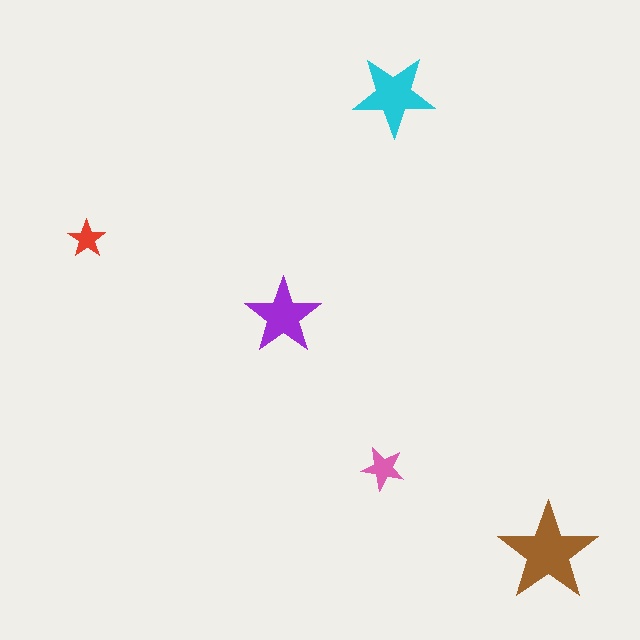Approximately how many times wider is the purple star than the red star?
About 2 times wider.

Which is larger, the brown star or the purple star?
The brown one.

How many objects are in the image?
There are 5 objects in the image.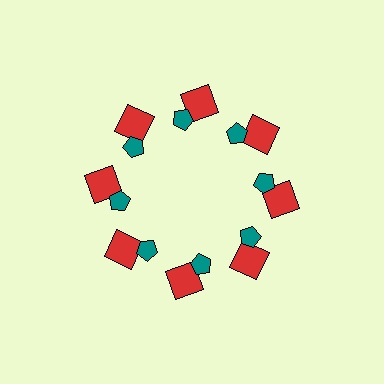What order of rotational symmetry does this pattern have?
This pattern has 8-fold rotational symmetry.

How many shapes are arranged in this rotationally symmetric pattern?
There are 16 shapes, arranged in 8 groups of 2.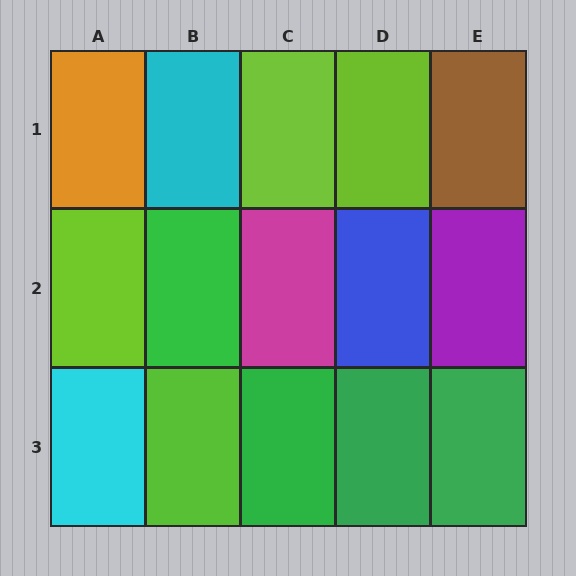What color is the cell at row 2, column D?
Blue.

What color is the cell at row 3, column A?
Cyan.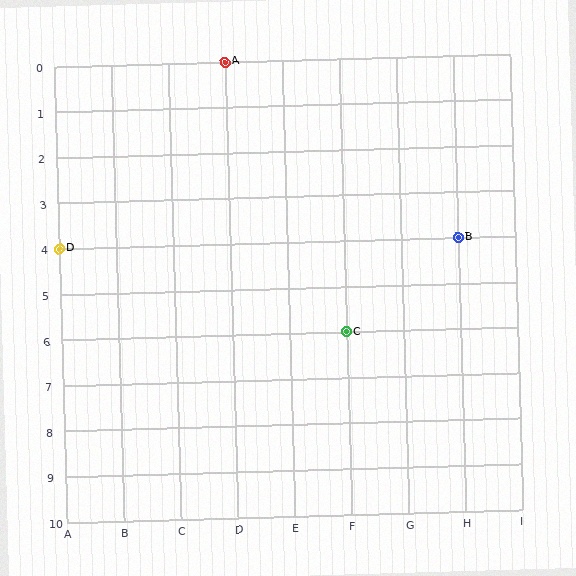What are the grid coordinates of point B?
Point B is at grid coordinates (H, 4).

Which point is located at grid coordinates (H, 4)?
Point B is at (H, 4).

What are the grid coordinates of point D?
Point D is at grid coordinates (A, 4).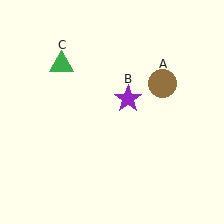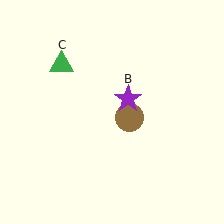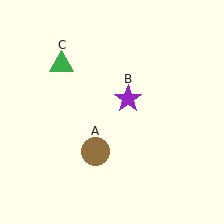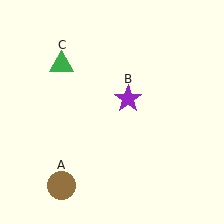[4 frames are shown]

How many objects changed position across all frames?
1 object changed position: brown circle (object A).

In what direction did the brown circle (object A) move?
The brown circle (object A) moved down and to the left.